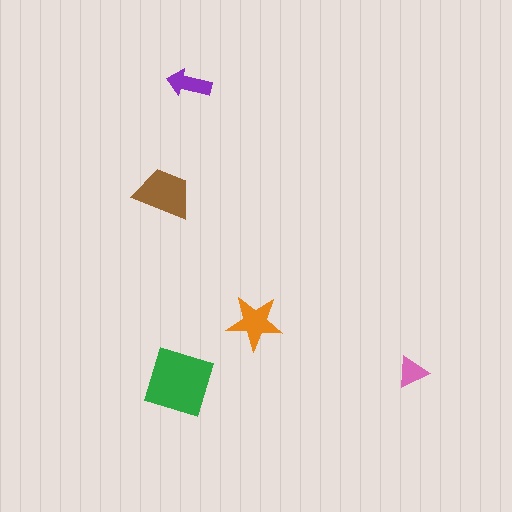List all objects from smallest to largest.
The pink triangle, the purple arrow, the orange star, the brown trapezoid, the green diamond.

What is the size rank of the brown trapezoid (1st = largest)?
2nd.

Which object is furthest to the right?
The pink triangle is rightmost.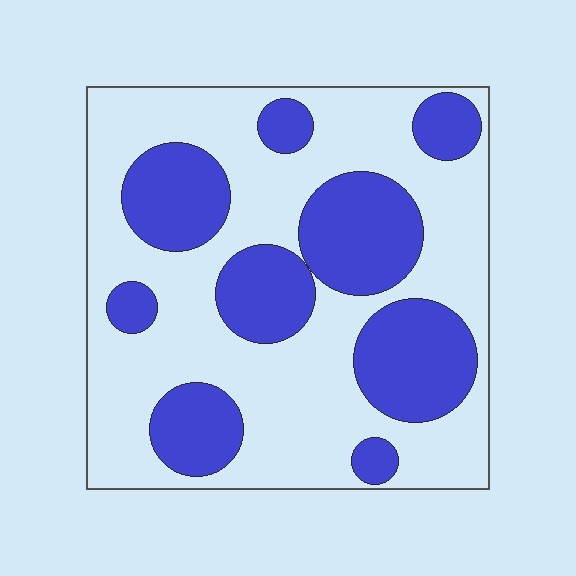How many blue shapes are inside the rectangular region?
9.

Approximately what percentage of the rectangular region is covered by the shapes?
Approximately 35%.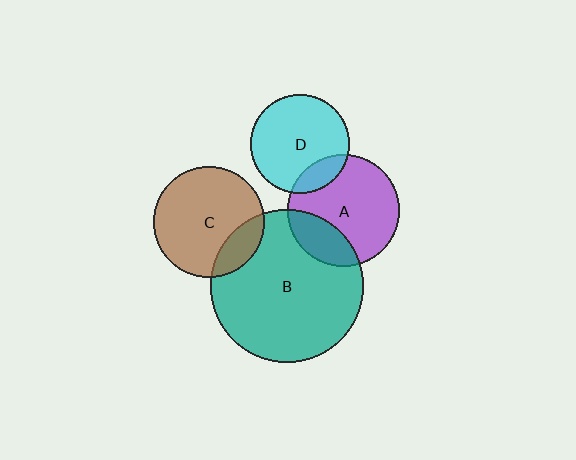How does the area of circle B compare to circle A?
Approximately 1.9 times.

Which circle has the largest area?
Circle B (teal).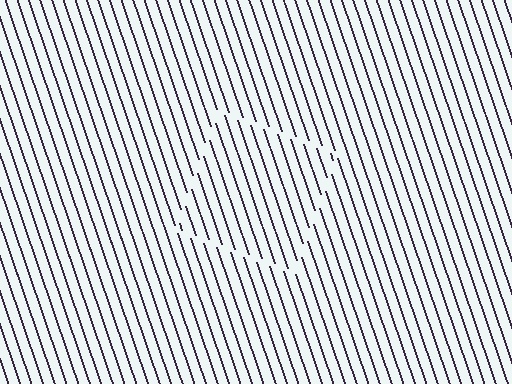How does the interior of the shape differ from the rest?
The interior of the shape contains the same grating, shifted by half a period — the contour is defined by the phase discontinuity where line-ends from the inner and outer gratings abut.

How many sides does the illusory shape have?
4 sides — the line-ends trace a square.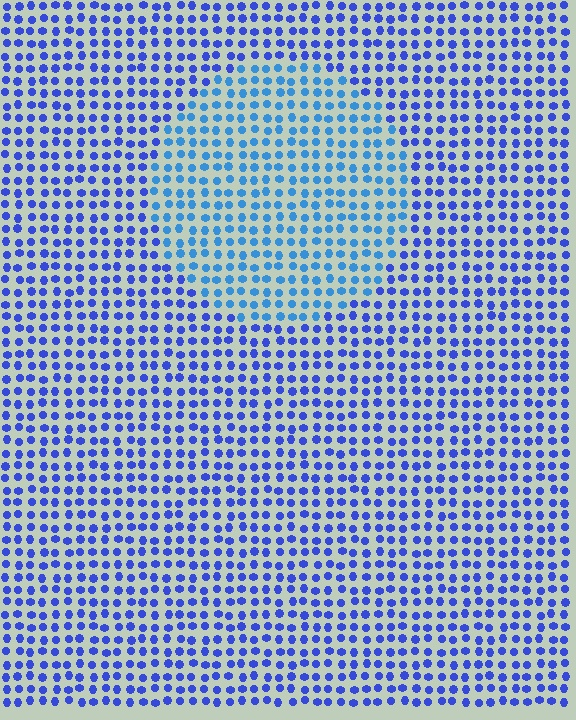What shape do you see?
I see a circle.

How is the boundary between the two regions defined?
The boundary is defined purely by a slight shift in hue (about 27 degrees). Spacing, size, and orientation are identical on both sides.